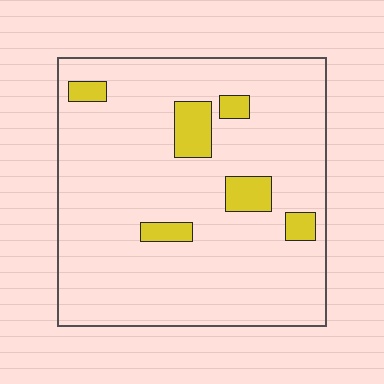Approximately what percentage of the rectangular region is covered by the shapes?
Approximately 10%.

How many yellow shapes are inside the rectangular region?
6.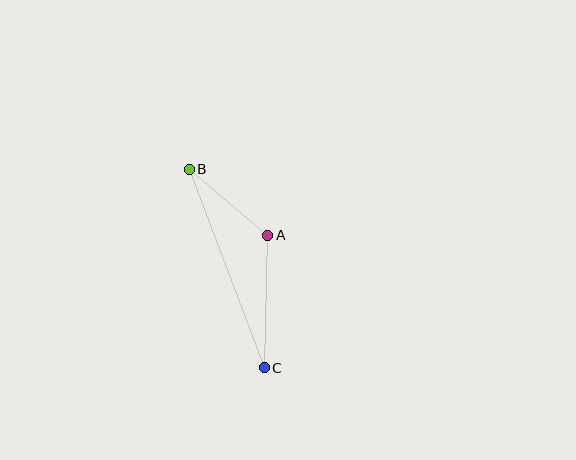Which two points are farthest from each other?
Points B and C are farthest from each other.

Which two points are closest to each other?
Points A and B are closest to each other.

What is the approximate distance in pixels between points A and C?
The distance between A and C is approximately 132 pixels.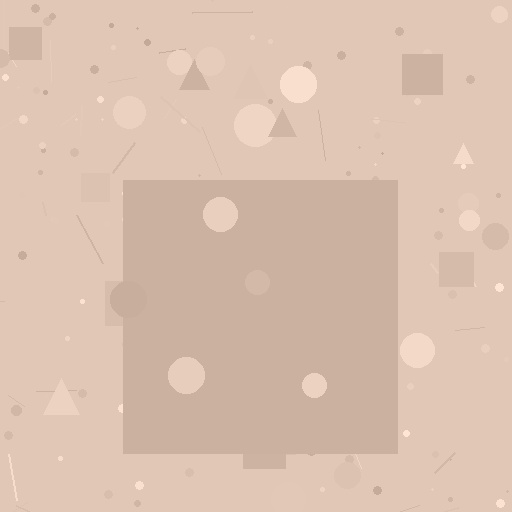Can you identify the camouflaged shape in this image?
The camouflaged shape is a square.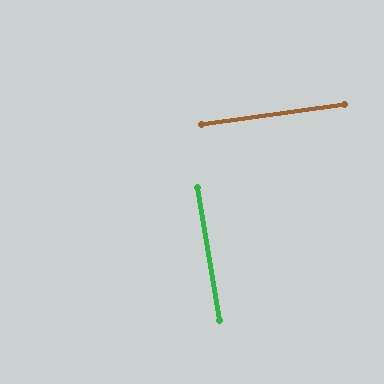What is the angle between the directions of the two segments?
Approximately 88 degrees.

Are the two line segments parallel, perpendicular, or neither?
Perpendicular — they meet at approximately 88°.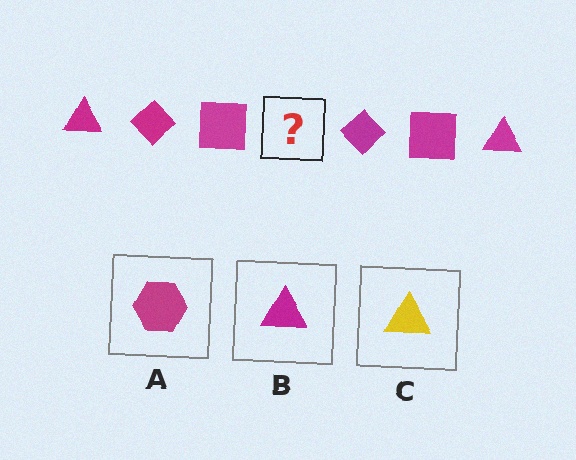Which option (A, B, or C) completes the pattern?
B.